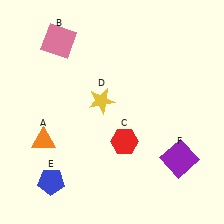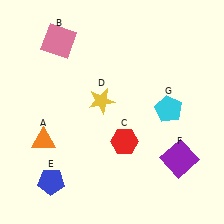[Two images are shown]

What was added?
A cyan pentagon (G) was added in Image 2.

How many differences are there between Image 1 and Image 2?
There is 1 difference between the two images.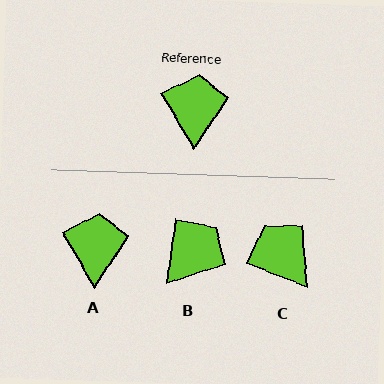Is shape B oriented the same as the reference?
No, it is off by about 38 degrees.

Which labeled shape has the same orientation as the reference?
A.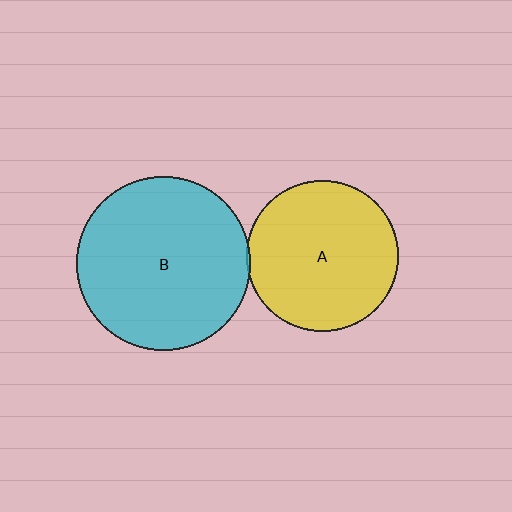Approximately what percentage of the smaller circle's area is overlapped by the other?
Approximately 5%.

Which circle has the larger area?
Circle B (cyan).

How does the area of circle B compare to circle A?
Approximately 1.3 times.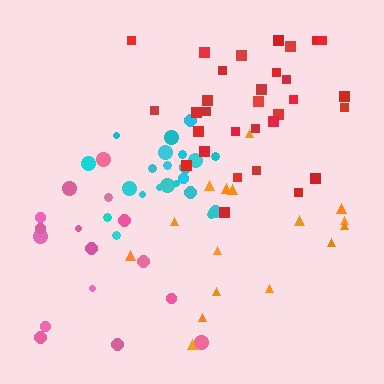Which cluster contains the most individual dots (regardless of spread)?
Red (31).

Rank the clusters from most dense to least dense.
cyan, red, pink, orange.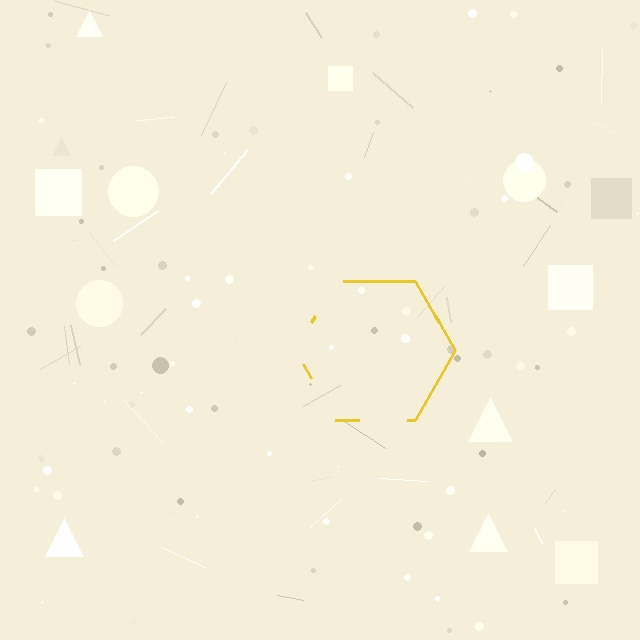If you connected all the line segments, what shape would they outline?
They would outline a hexagon.